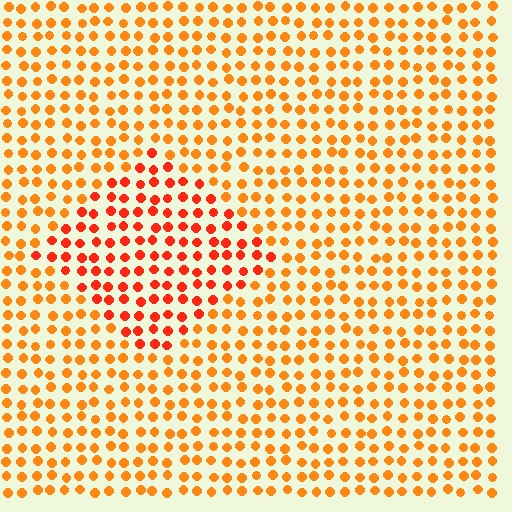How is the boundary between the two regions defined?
The boundary is defined purely by a slight shift in hue (about 26 degrees). Spacing, size, and orientation are identical on both sides.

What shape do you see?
I see a diamond.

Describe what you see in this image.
The image is filled with small orange elements in a uniform arrangement. A diamond-shaped region is visible where the elements are tinted to a slightly different hue, forming a subtle color boundary.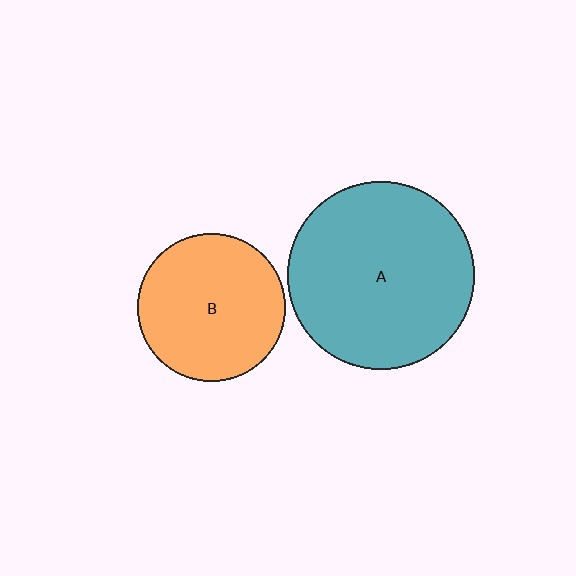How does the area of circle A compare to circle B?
Approximately 1.6 times.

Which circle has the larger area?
Circle A (teal).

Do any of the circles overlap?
No, none of the circles overlap.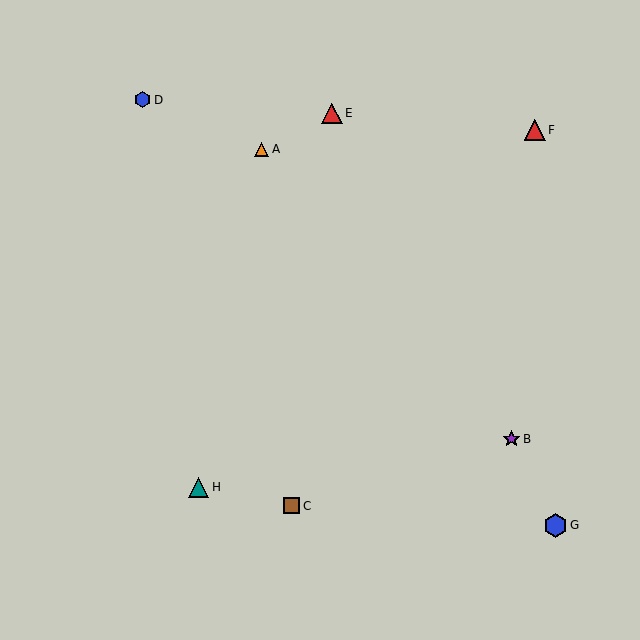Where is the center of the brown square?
The center of the brown square is at (292, 506).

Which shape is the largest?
The blue hexagon (labeled G) is the largest.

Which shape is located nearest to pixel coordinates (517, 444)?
The purple star (labeled B) at (511, 439) is nearest to that location.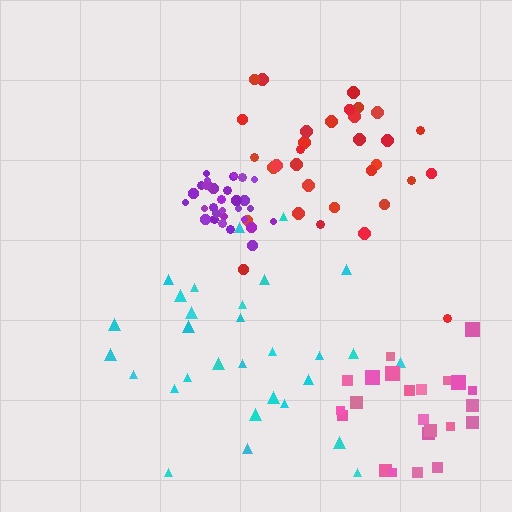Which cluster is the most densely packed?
Purple.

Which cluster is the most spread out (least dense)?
Cyan.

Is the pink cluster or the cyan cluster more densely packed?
Pink.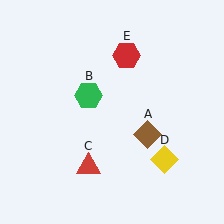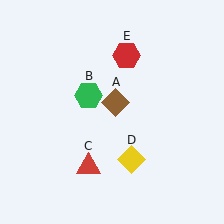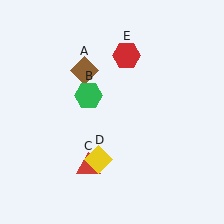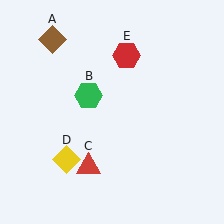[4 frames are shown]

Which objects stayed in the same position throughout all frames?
Green hexagon (object B) and red triangle (object C) and red hexagon (object E) remained stationary.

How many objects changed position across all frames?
2 objects changed position: brown diamond (object A), yellow diamond (object D).